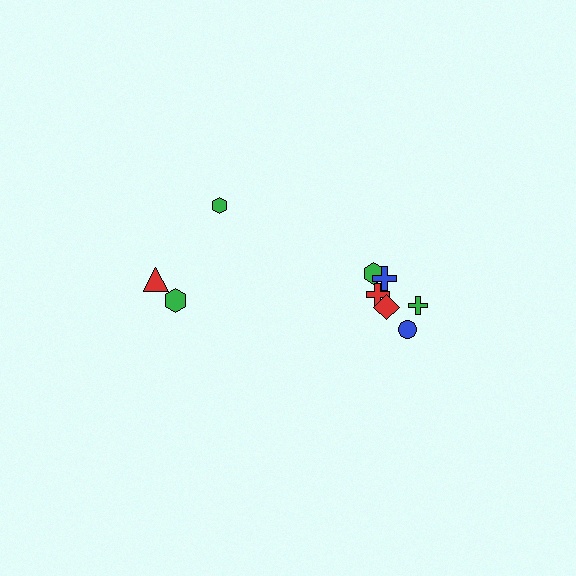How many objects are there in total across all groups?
There are 9 objects.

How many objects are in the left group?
There are 3 objects.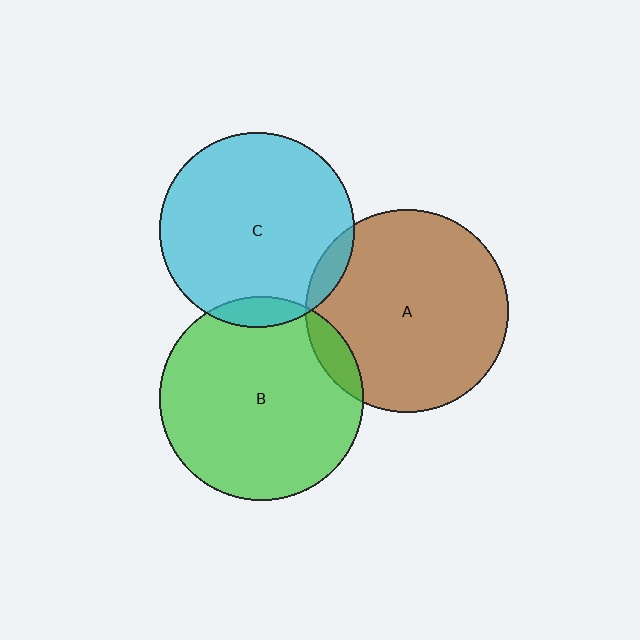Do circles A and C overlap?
Yes.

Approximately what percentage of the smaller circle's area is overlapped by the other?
Approximately 5%.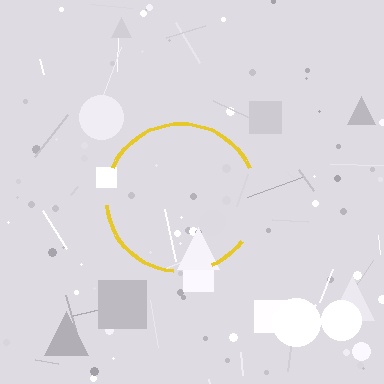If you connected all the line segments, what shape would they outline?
They would outline a circle.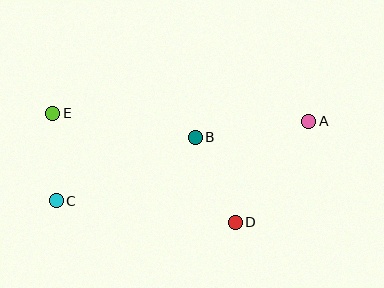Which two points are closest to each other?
Points C and E are closest to each other.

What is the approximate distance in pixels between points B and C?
The distance between B and C is approximately 153 pixels.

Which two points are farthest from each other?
Points A and C are farthest from each other.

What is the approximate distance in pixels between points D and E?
The distance between D and E is approximately 213 pixels.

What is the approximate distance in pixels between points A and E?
The distance between A and E is approximately 256 pixels.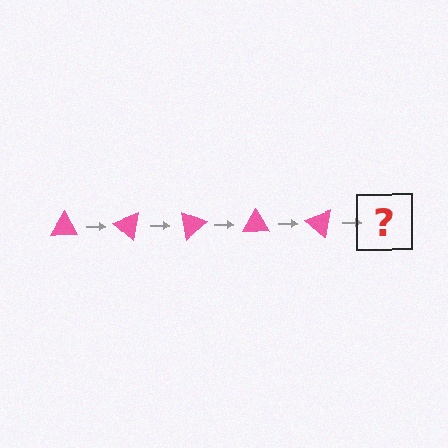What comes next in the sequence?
The next element should be a pink triangle rotated 200 degrees.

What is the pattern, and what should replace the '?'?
The pattern is that the triangle rotates 40 degrees each step. The '?' should be a pink triangle rotated 200 degrees.